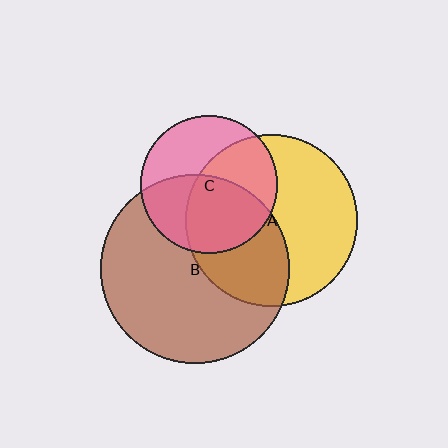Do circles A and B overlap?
Yes.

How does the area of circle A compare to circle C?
Approximately 1.6 times.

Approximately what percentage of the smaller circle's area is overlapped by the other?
Approximately 40%.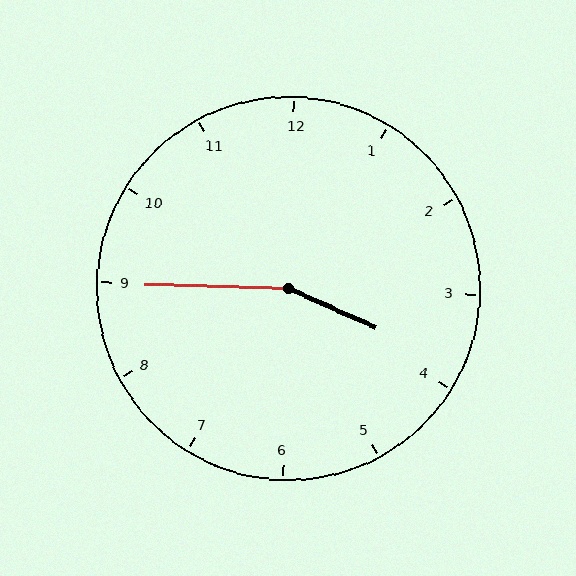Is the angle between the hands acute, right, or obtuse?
It is obtuse.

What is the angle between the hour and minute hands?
Approximately 158 degrees.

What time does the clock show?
3:45.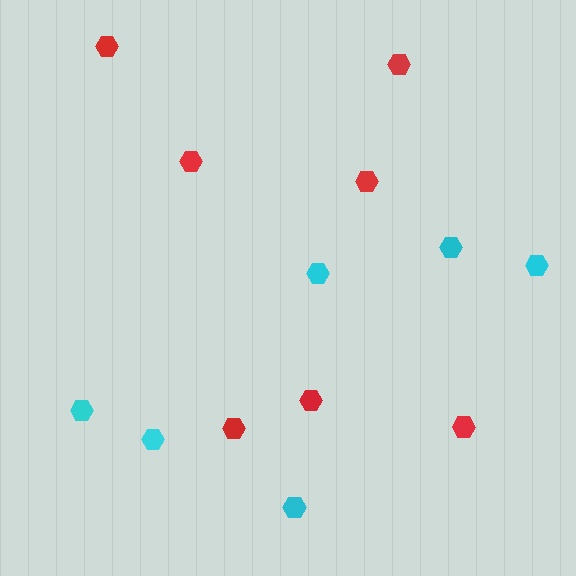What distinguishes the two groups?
There are 2 groups: one group of red hexagons (7) and one group of cyan hexagons (6).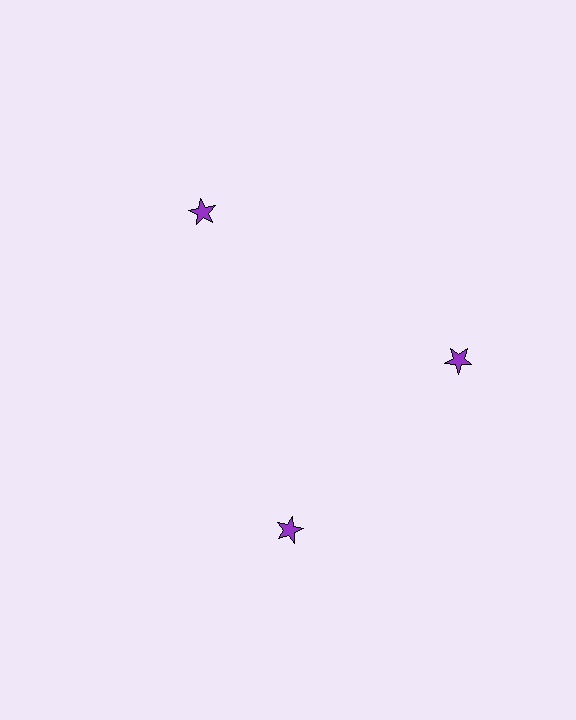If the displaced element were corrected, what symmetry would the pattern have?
It would have 3-fold rotational symmetry — the pattern would map onto itself every 120 degrees.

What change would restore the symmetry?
The symmetry would be restored by rotating it back into even spacing with its neighbors so that all 3 stars sit at equal angles and equal distance from the center.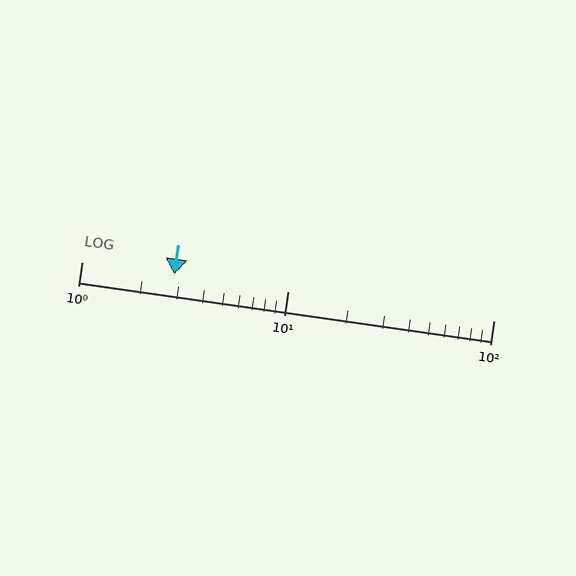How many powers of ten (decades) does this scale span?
The scale spans 2 decades, from 1 to 100.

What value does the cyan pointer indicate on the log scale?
The pointer indicates approximately 2.8.